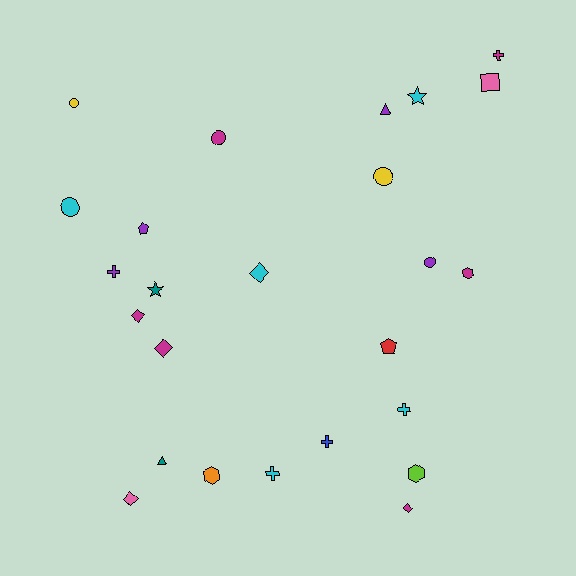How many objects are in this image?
There are 25 objects.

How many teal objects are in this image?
There are 2 teal objects.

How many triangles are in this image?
There are 2 triangles.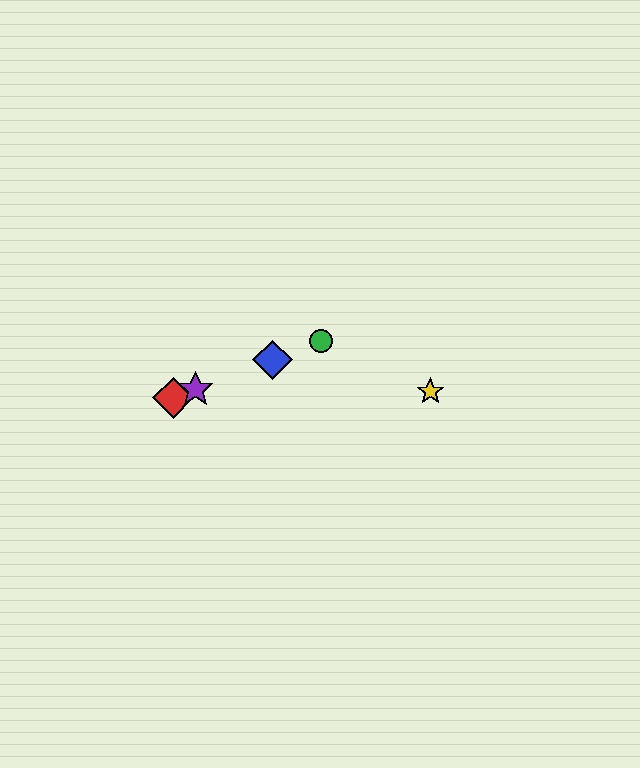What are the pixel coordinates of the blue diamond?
The blue diamond is at (272, 360).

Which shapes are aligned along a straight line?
The red diamond, the blue diamond, the green circle, the purple star are aligned along a straight line.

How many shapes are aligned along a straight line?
4 shapes (the red diamond, the blue diamond, the green circle, the purple star) are aligned along a straight line.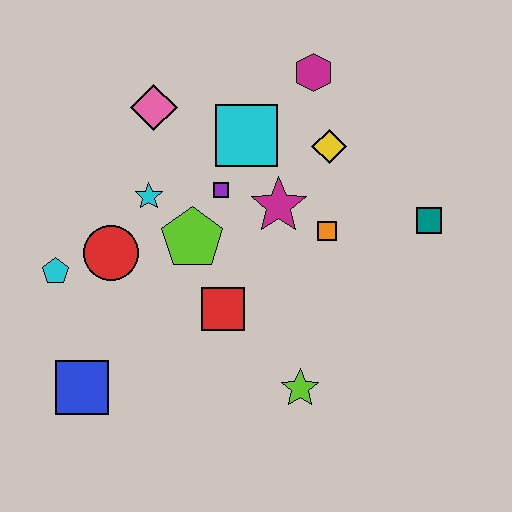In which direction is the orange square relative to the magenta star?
The orange square is to the right of the magenta star.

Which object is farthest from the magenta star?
The blue square is farthest from the magenta star.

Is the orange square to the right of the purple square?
Yes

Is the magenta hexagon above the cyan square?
Yes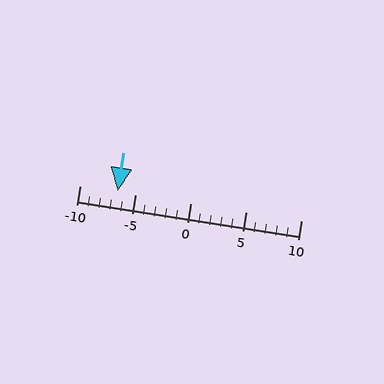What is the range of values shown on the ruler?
The ruler shows values from -10 to 10.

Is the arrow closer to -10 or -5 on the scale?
The arrow is closer to -5.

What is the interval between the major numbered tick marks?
The major tick marks are spaced 5 units apart.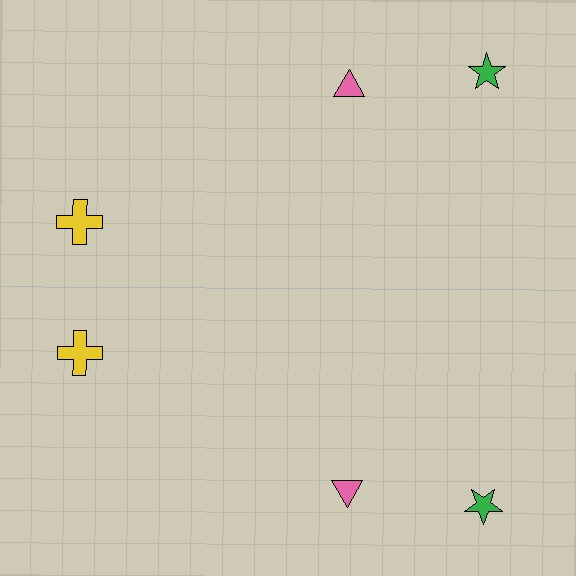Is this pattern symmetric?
Yes, this pattern has bilateral (reflection) symmetry.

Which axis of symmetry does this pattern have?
The pattern has a horizontal axis of symmetry running through the center of the image.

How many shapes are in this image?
There are 6 shapes in this image.